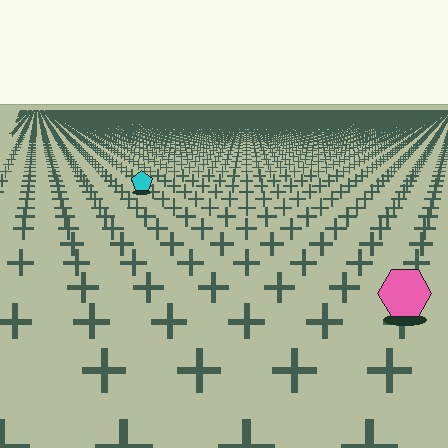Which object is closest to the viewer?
The pink hexagon is closest. The texture marks near it are larger and more spread out.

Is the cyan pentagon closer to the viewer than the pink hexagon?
No. The pink hexagon is closer — you can tell from the texture gradient: the ground texture is coarser near it.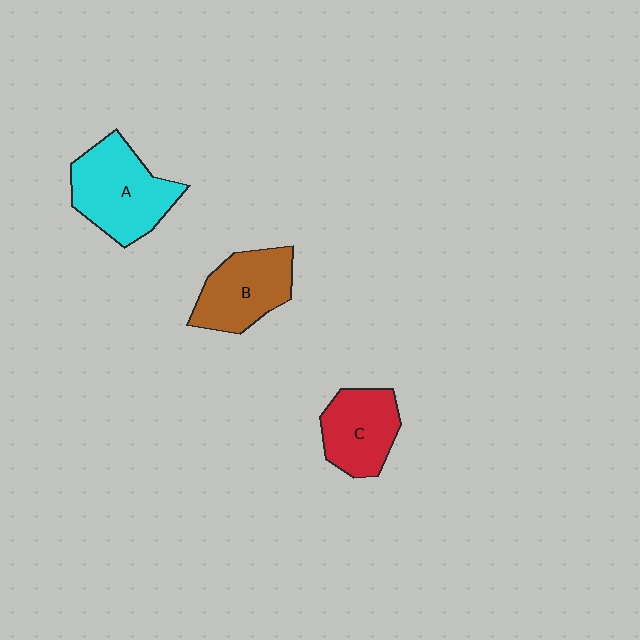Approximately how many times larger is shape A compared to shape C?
Approximately 1.4 times.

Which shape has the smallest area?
Shape C (red).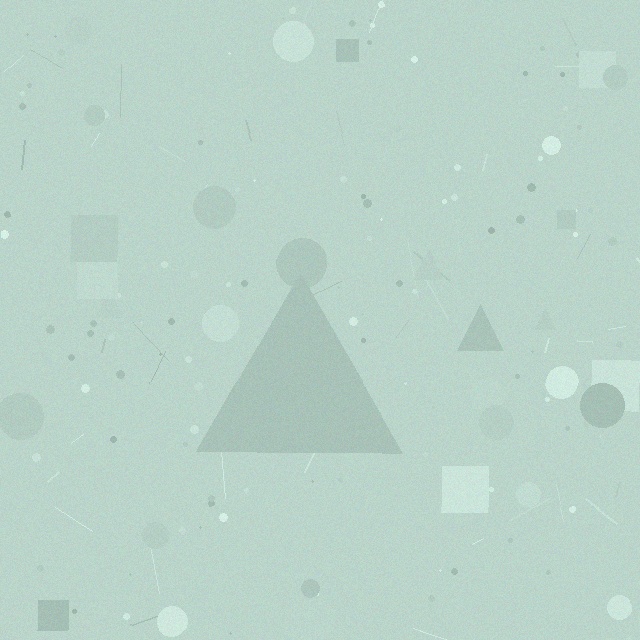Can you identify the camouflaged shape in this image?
The camouflaged shape is a triangle.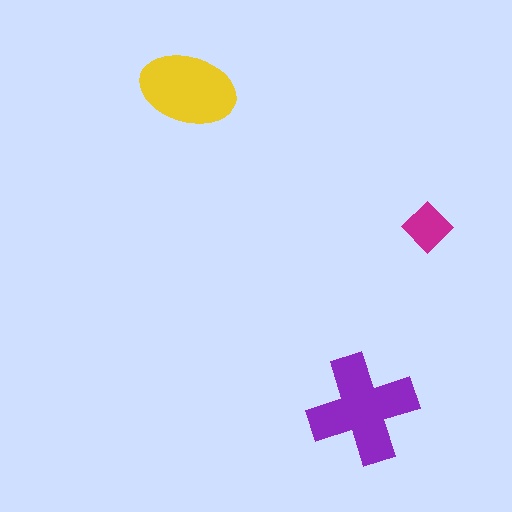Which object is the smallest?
The magenta diamond.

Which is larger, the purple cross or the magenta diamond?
The purple cross.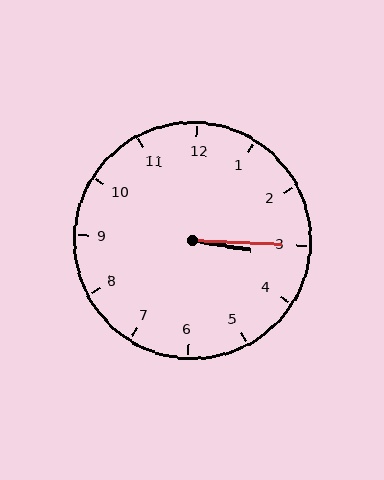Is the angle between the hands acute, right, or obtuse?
It is acute.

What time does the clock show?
3:15.